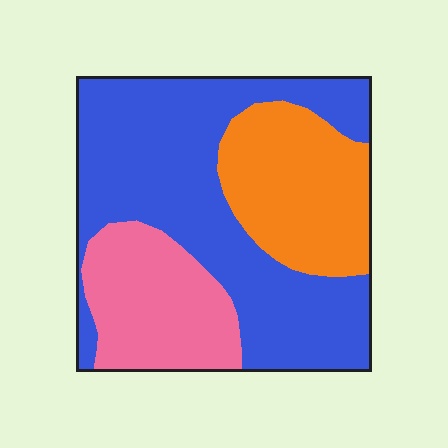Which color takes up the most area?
Blue, at roughly 55%.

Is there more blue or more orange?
Blue.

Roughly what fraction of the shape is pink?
Pink covers roughly 20% of the shape.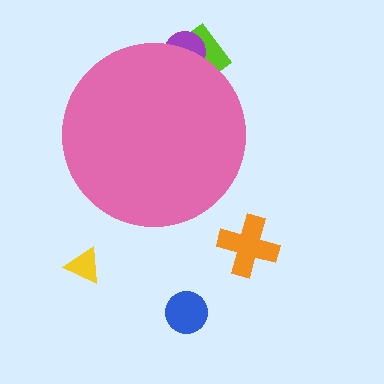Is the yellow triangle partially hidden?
No, the yellow triangle is fully visible.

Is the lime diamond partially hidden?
Yes, the lime diamond is partially hidden behind the pink circle.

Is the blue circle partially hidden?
No, the blue circle is fully visible.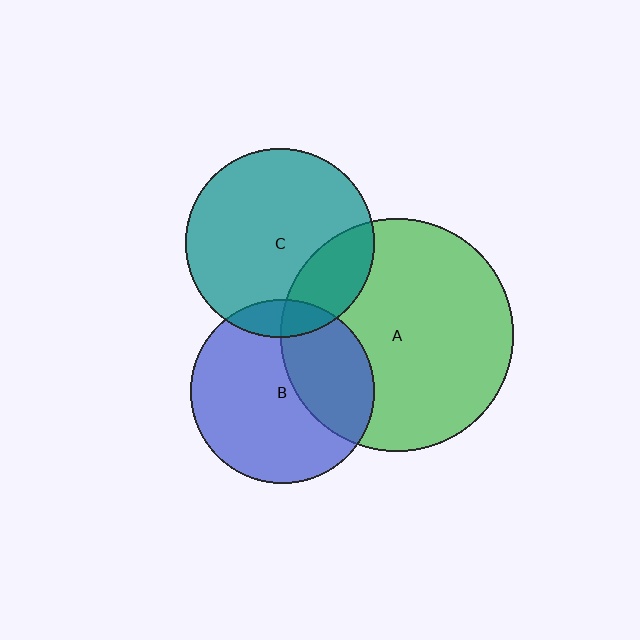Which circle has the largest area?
Circle A (green).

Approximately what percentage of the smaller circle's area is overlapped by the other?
Approximately 10%.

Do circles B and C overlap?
Yes.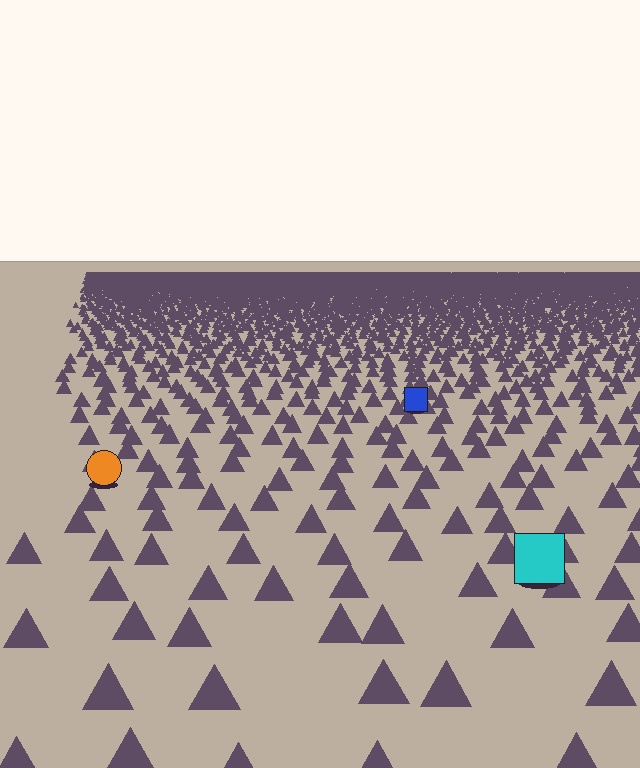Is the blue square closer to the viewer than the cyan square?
No. The cyan square is closer — you can tell from the texture gradient: the ground texture is coarser near it.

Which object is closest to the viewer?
The cyan square is closest. The texture marks near it are larger and more spread out.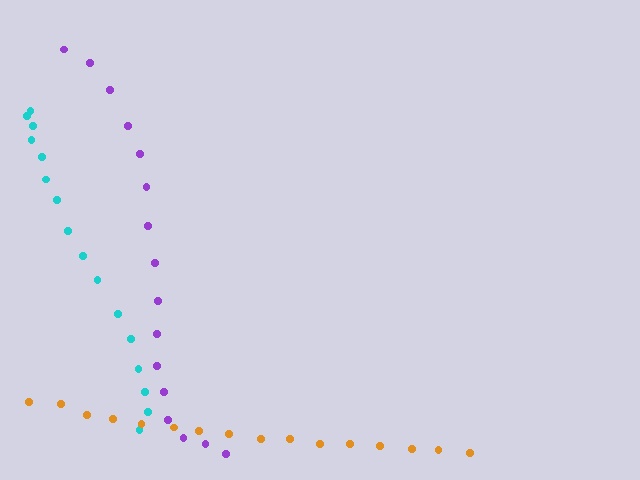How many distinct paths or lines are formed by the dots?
There are 3 distinct paths.